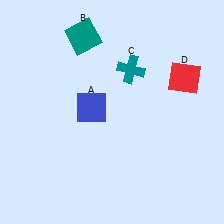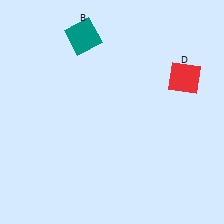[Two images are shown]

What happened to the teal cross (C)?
The teal cross (C) was removed in Image 2. It was in the top-right area of Image 1.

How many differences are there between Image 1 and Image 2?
There are 2 differences between the two images.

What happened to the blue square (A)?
The blue square (A) was removed in Image 2. It was in the top-left area of Image 1.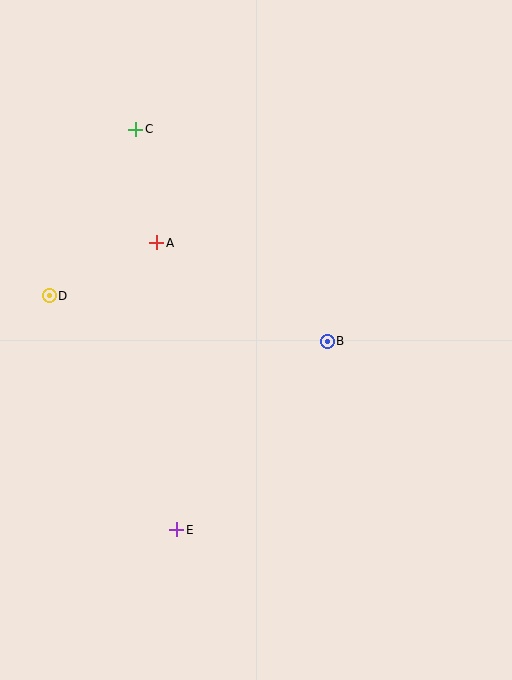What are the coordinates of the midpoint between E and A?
The midpoint between E and A is at (167, 386).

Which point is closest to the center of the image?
Point B at (327, 341) is closest to the center.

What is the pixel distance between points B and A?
The distance between B and A is 197 pixels.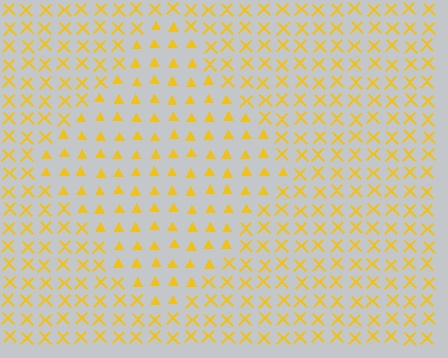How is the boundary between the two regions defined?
The boundary is defined by a change in element shape: triangles inside vs. X marks outside. All elements share the same color and spacing.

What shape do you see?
I see a diamond.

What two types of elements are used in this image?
The image uses triangles inside the diamond region and X marks outside it.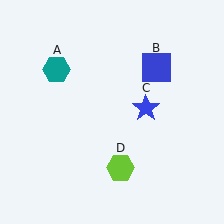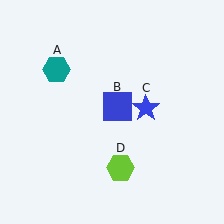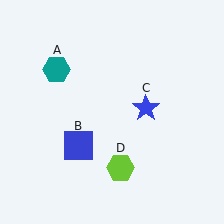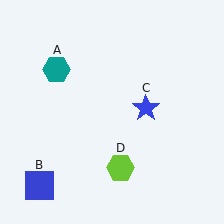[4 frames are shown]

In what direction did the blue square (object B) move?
The blue square (object B) moved down and to the left.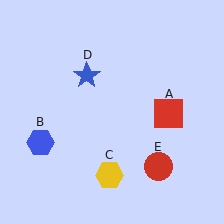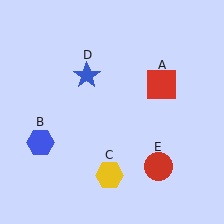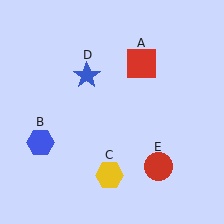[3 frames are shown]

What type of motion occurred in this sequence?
The red square (object A) rotated counterclockwise around the center of the scene.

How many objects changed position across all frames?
1 object changed position: red square (object A).